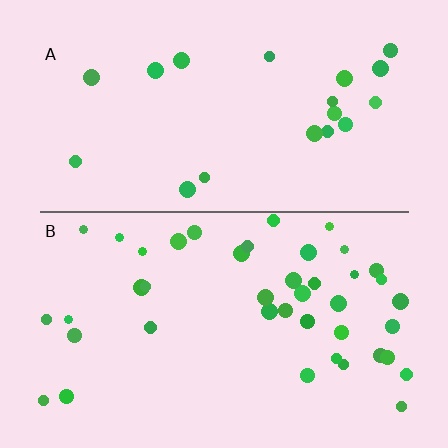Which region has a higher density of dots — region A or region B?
B (the bottom).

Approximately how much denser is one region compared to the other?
Approximately 2.2× — region B over region A.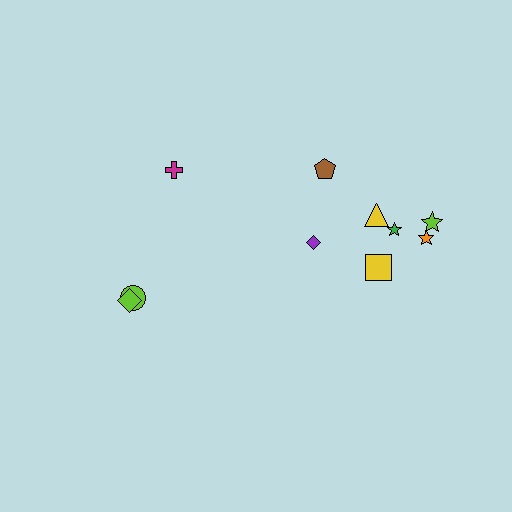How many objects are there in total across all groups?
There are 10 objects.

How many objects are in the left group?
There are 3 objects.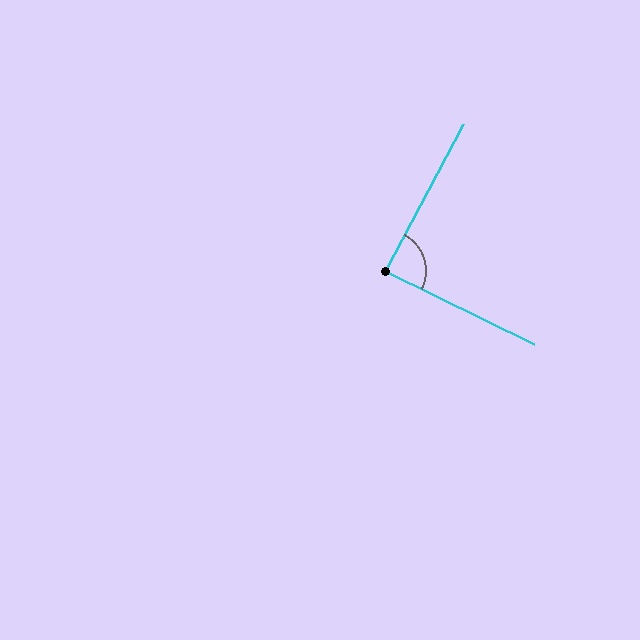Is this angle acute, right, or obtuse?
It is approximately a right angle.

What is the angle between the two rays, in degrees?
Approximately 88 degrees.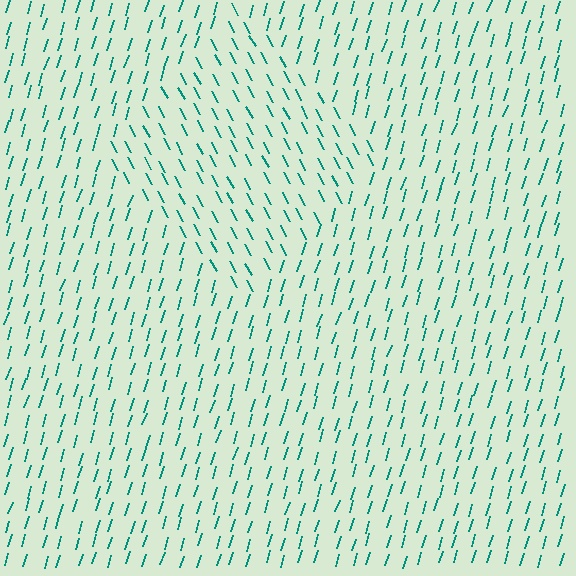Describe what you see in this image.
The image is filled with small teal line segments. A diamond region in the image has lines oriented differently from the surrounding lines, creating a visible texture boundary.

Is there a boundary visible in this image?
Yes, there is a texture boundary formed by a change in line orientation.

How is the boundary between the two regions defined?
The boundary is defined purely by a change in line orientation (approximately 45 degrees difference). All lines are the same color and thickness.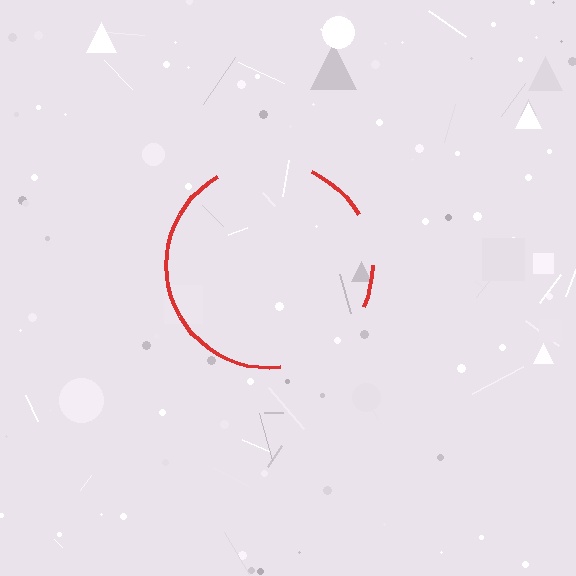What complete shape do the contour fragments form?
The contour fragments form a circle.